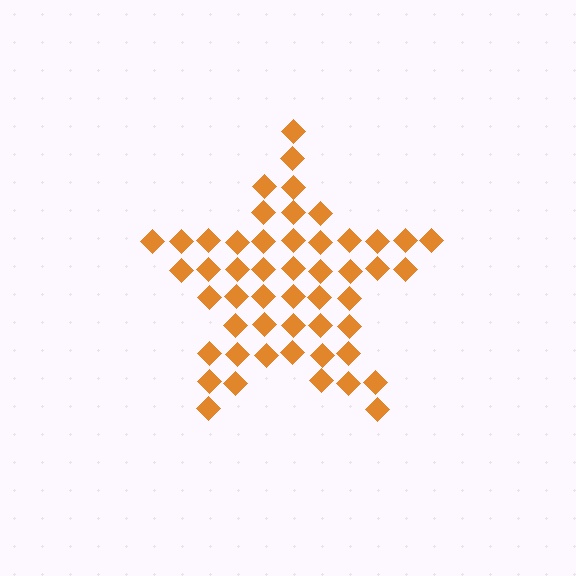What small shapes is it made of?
It is made of small diamonds.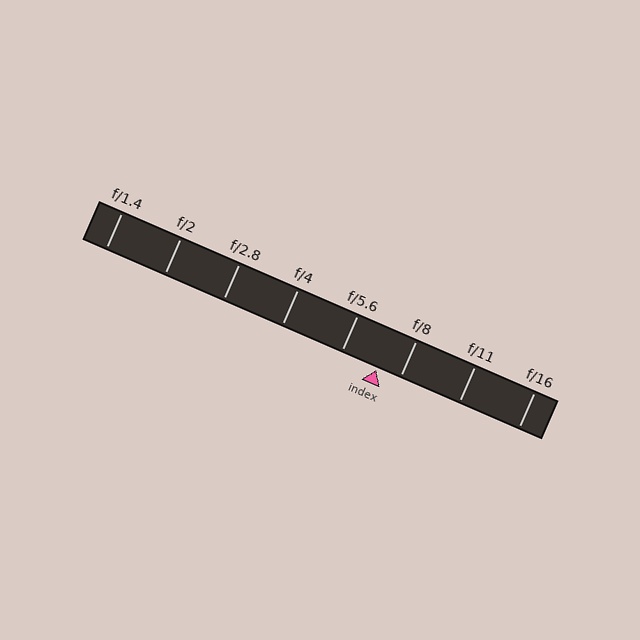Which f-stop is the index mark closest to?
The index mark is closest to f/8.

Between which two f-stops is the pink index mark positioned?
The index mark is between f/5.6 and f/8.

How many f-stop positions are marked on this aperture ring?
There are 8 f-stop positions marked.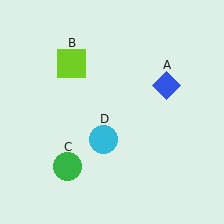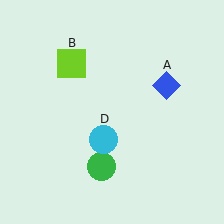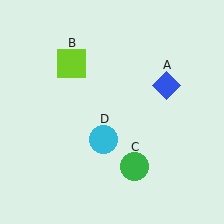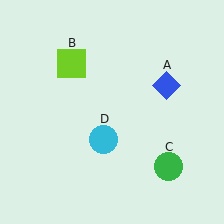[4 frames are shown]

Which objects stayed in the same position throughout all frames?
Blue diamond (object A) and lime square (object B) and cyan circle (object D) remained stationary.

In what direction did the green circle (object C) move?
The green circle (object C) moved right.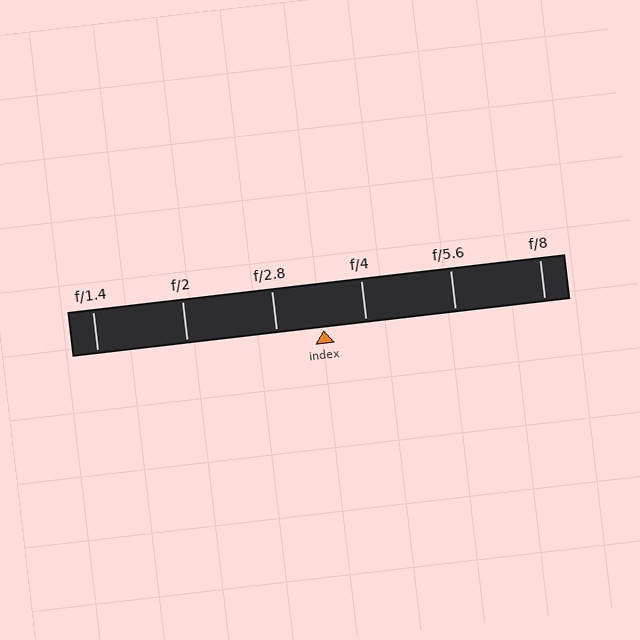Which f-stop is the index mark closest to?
The index mark is closest to f/4.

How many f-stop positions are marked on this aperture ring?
There are 6 f-stop positions marked.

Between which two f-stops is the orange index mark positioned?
The index mark is between f/2.8 and f/4.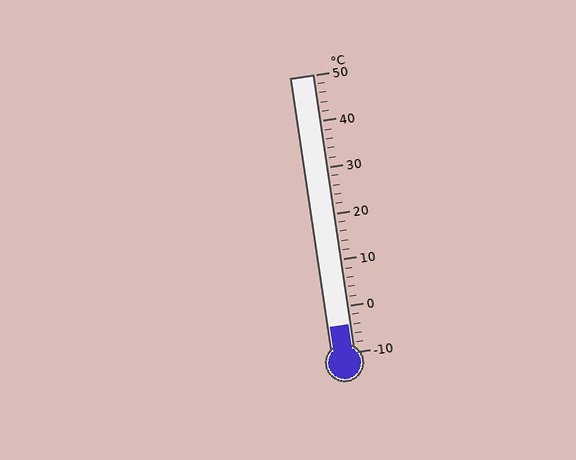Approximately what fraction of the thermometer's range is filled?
The thermometer is filled to approximately 10% of its range.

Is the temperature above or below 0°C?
The temperature is below 0°C.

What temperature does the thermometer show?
The thermometer shows approximately -4°C.